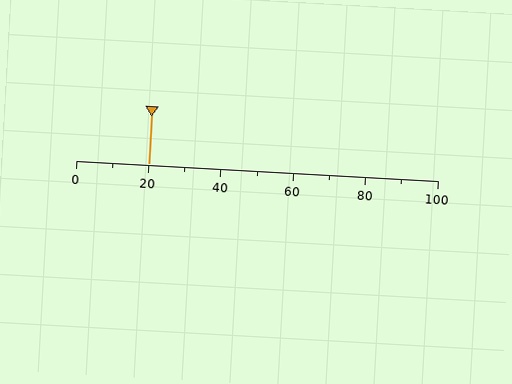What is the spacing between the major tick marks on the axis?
The major ticks are spaced 20 apart.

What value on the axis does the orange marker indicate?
The marker indicates approximately 20.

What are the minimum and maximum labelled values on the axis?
The axis runs from 0 to 100.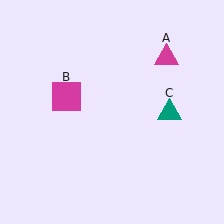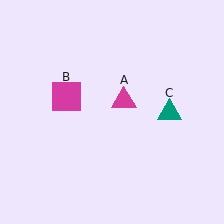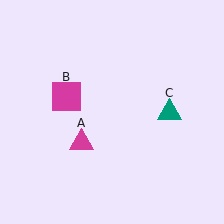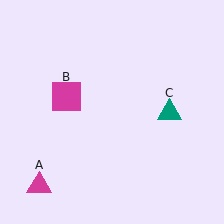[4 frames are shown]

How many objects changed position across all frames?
1 object changed position: magenta triangle (object A).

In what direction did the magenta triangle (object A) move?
The magenta triangle (object A) moved down and to the left.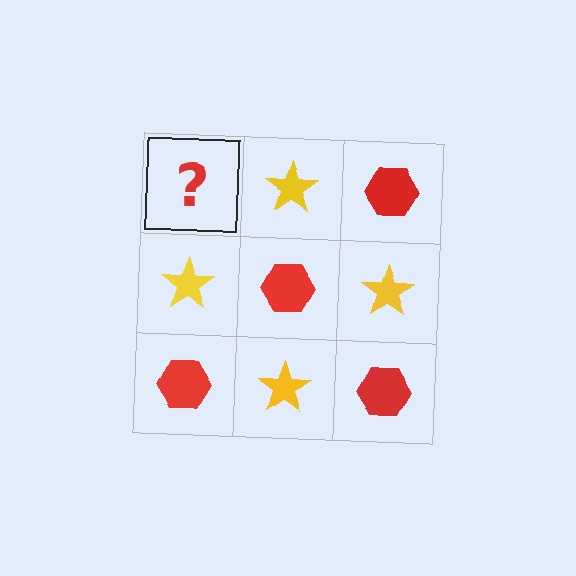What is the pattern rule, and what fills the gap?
The rule is that it alternates red hexagon and yellow star in a checkerboard pattern. The gap should be filled with a red hexagon.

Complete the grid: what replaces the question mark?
The question mark should be replaced with a red hexagon.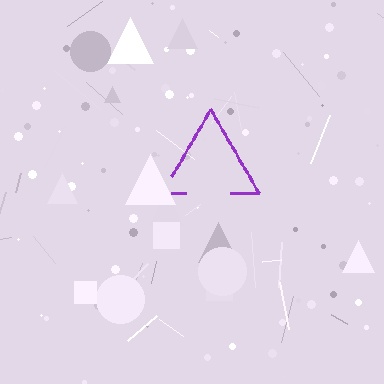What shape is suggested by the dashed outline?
The dashed outline suggests a triangle.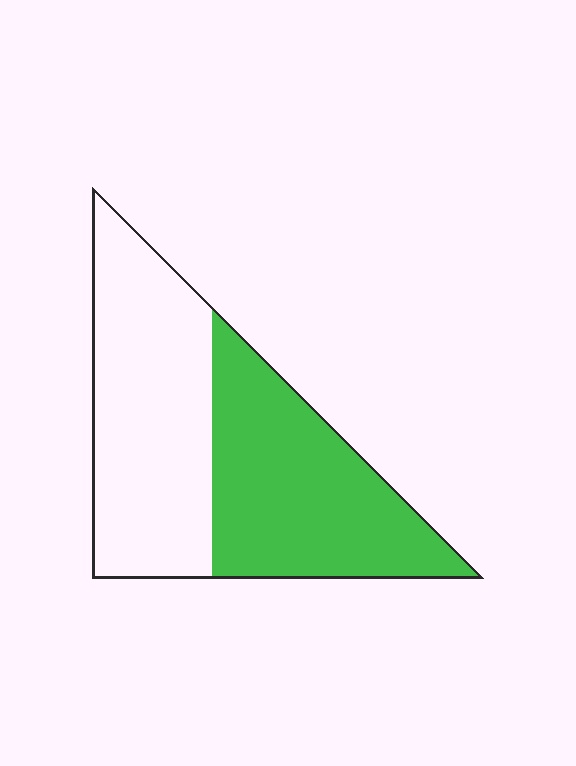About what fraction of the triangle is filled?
About one half (1/2).